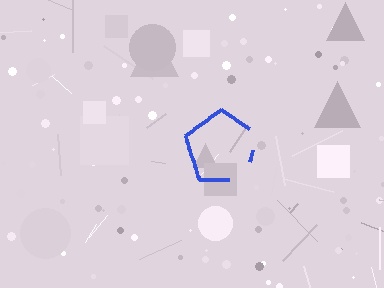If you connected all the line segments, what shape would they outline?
They would outline a pentagon.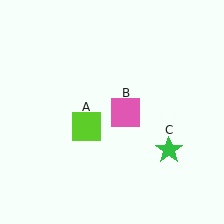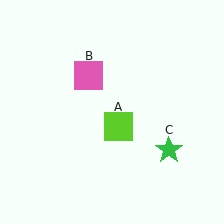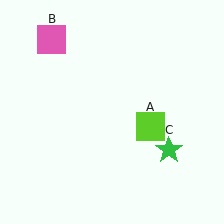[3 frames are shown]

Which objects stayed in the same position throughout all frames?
Green star (object C) remained stationary.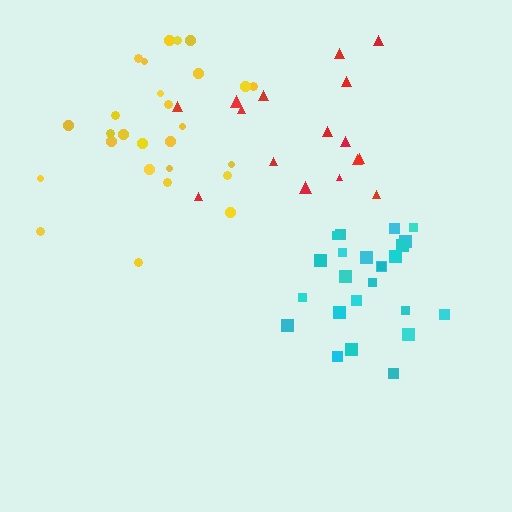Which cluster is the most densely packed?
Cyan.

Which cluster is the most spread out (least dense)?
Red.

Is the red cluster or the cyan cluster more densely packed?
Cyan.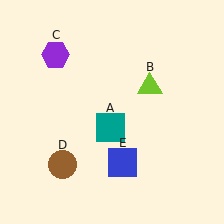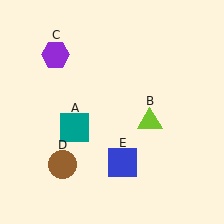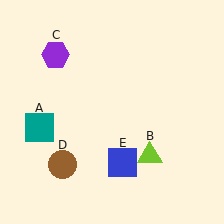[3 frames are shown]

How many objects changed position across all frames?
2 objects changed position: teal square (object A), lime triangle (object B).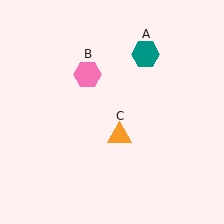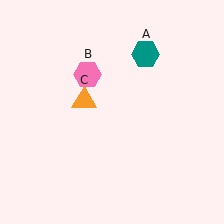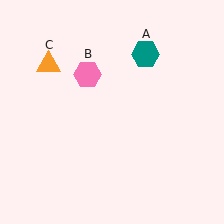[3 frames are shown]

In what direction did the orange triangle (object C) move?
The orange triangle (object C) moved up and to the left.